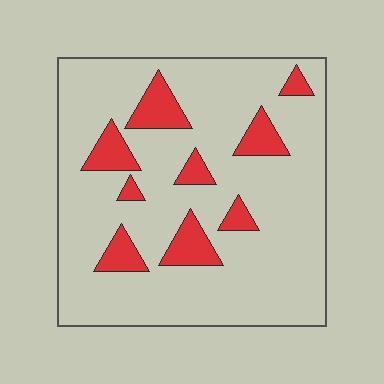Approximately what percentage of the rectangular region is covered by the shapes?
Approximately 15%.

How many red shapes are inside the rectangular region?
9.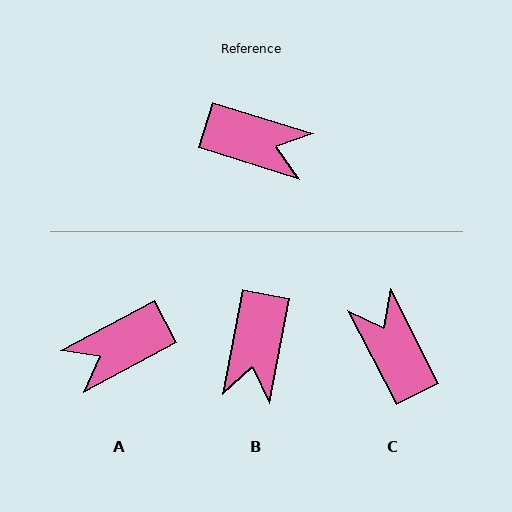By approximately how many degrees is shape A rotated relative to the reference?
Approximately 135 degrees clockwise.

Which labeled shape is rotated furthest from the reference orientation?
A, about 135 degrees away.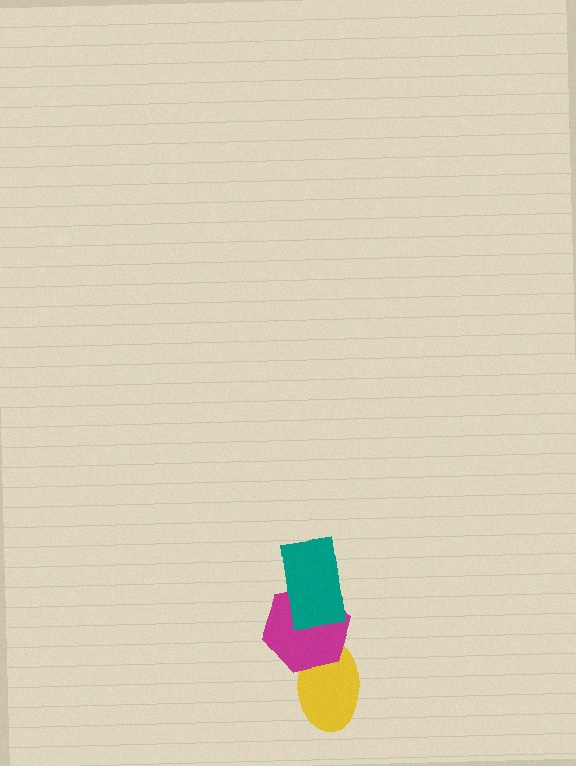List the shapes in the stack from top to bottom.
From top to bottom: the teal rectangle, the magenta hexagon, the yellow ellipse.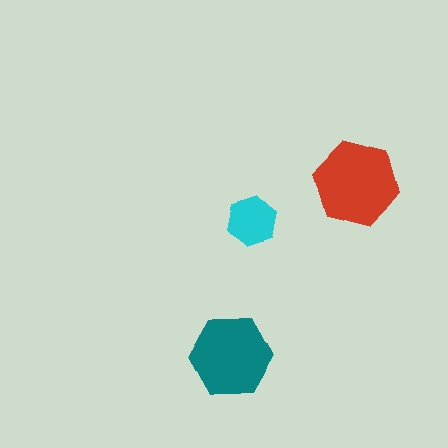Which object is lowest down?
The teal hexagon is bottommost.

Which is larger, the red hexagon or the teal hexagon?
The red one.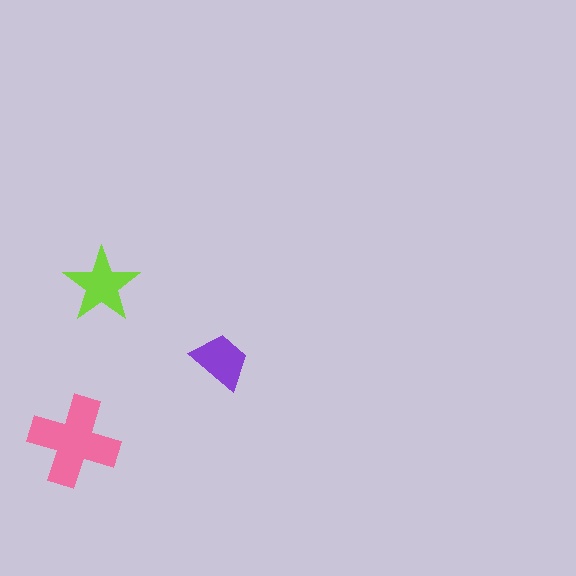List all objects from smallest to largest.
The purple trapezoid, the lime star, the pink cross.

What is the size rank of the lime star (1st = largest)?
2nd.